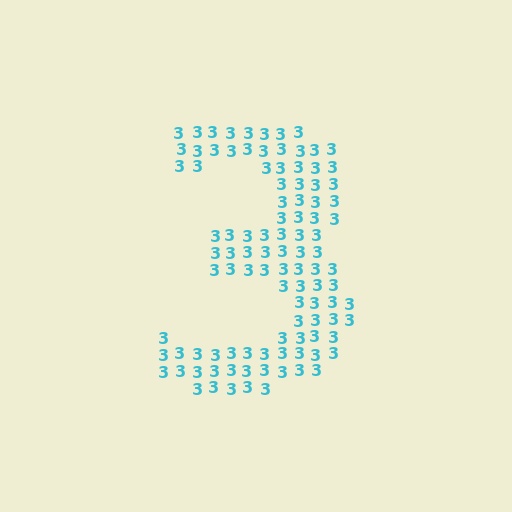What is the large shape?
The large shape is the digit 3.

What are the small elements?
The small elements are digit 3's.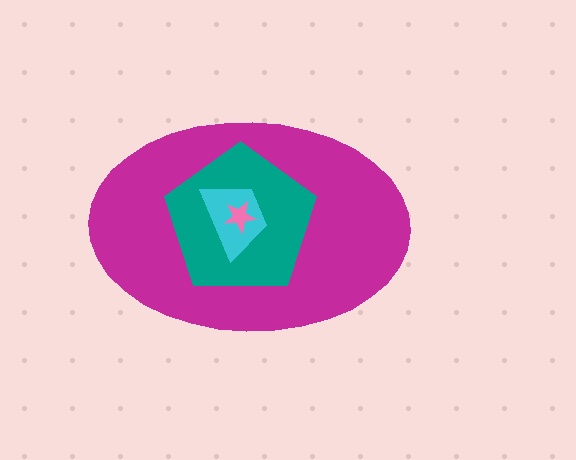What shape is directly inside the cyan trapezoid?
The pink star.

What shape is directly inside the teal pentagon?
The cyan trapezoid.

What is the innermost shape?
The pink star.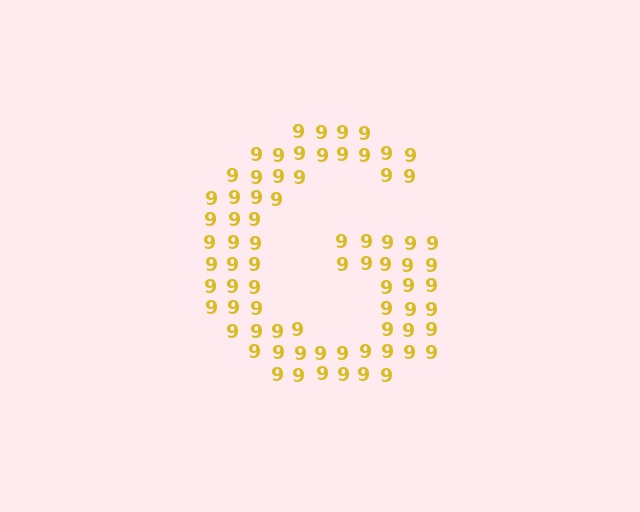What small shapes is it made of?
It is made of small digit 9's.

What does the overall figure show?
The overall figure shows the letter G.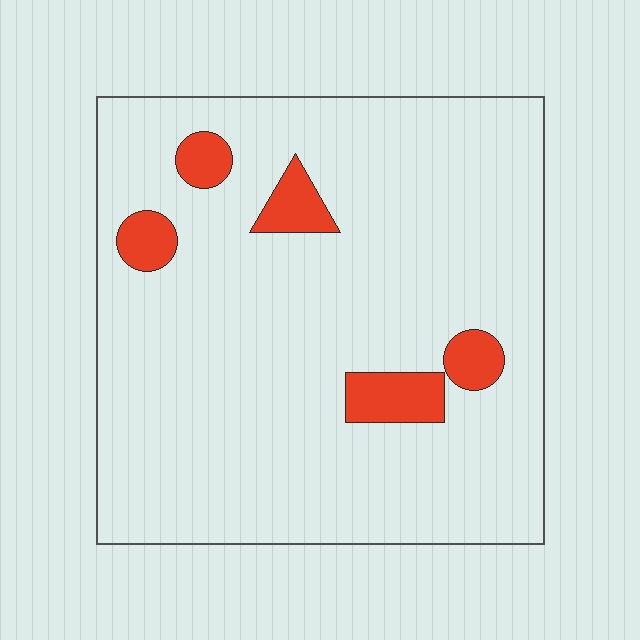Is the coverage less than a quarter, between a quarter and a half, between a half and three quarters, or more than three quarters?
Less than a quarter.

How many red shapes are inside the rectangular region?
5.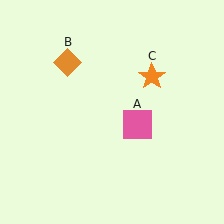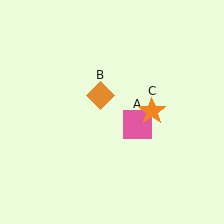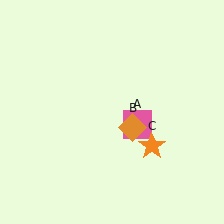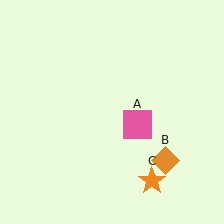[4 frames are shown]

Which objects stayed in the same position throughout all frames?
Pink square (object A) remained stationary.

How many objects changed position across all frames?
2 objects changed position: orange diamond (object B), orange star (object C).